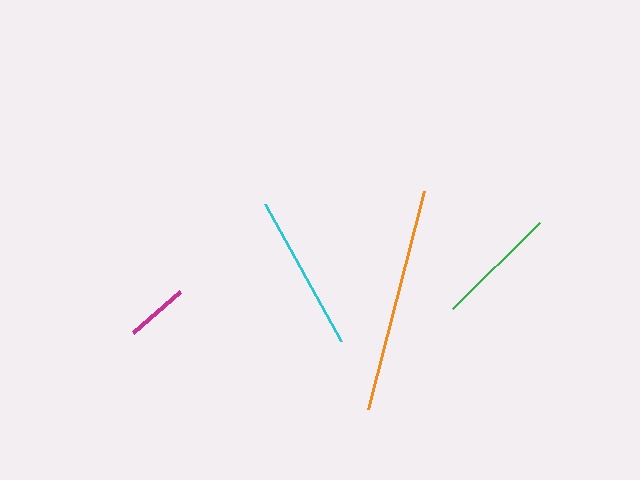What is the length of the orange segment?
The orange segment is approximately 225 pixels long.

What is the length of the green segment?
The green segment is approximately 122 pixels long.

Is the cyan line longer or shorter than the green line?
The cyan line is longer than the green line.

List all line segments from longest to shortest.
From longest to shortest: orange, cyan, green, magenta.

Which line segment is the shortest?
The magenta line is the shortest at approximately 63 pixels.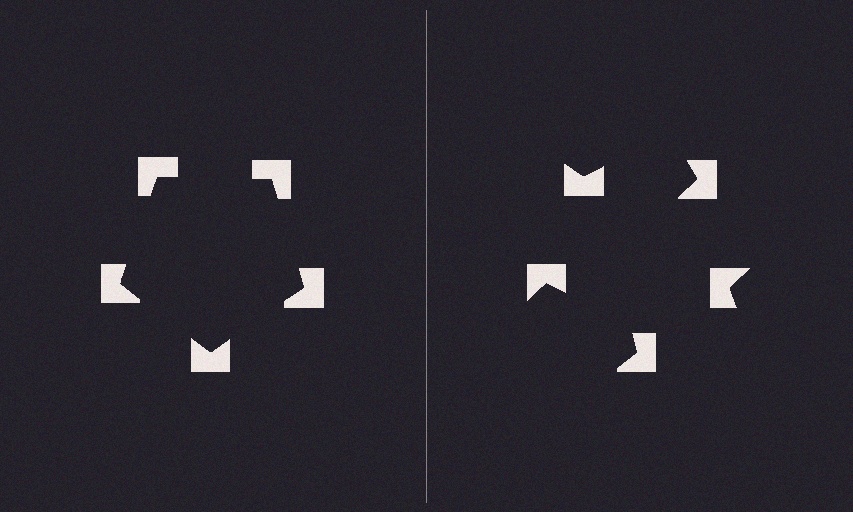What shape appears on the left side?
An illusory pentagon.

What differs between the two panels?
The notched squares are positioned identically on both sides; only the wedge orientations differ. On the left they align to a pentagon; on the right they are misaligned.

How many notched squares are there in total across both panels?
10 — 5 on each side.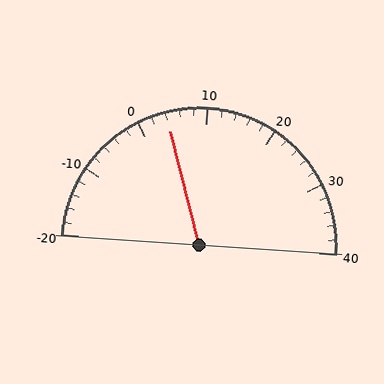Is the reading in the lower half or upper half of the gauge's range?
The reading is in the lower half of the range (-20 to 40).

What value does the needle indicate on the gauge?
The needle indicates approximately 4.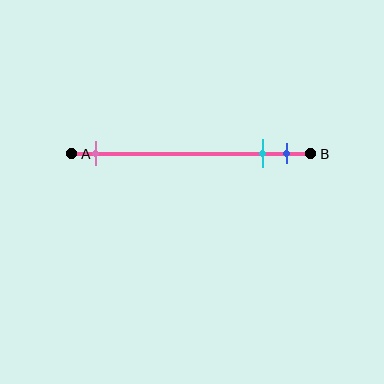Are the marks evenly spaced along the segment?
No, the marks are not evenly spaced.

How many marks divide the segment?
There are 3 marks dividing the segment.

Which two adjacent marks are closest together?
The cyan and blue marks are the closest adjacent pair.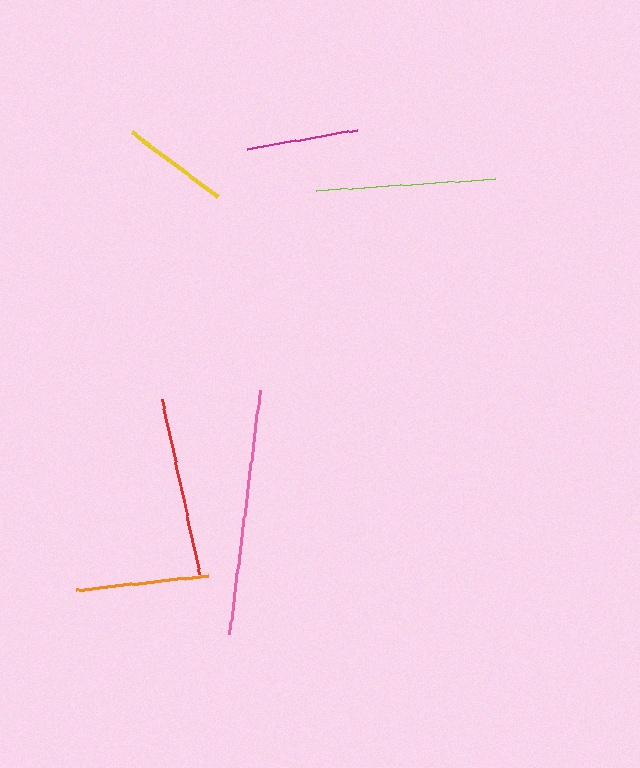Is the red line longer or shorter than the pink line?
The pink line is longer than the red line.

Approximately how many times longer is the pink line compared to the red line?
The pink line is approximately 1.4 times the length of the red line.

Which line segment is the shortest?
The yellow line is the shortest at approximately 108 pixels.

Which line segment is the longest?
The pink line is the longest at approximately 247 pixels.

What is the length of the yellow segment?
The yellow segment is approximately 108 pixels long.